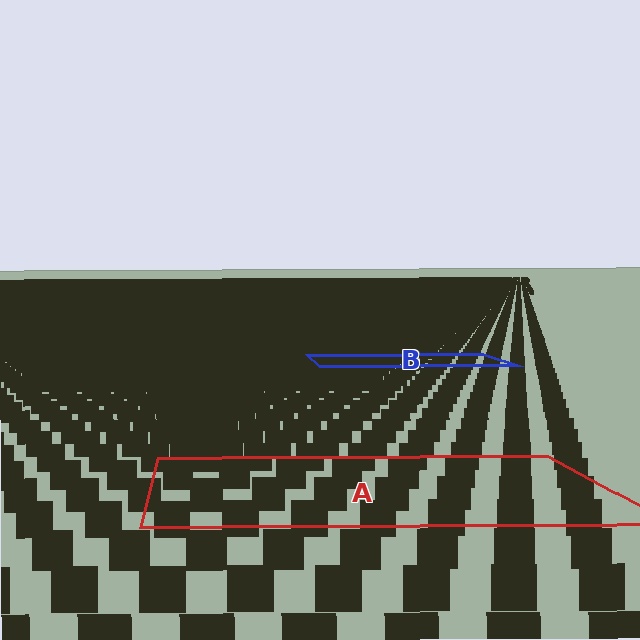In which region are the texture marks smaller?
The texture marks are smaller in region B, because it is farther away.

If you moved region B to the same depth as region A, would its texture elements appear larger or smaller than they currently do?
They would appear larger. At a closer depth, the same texture elements are projected at a bigger on-screen size.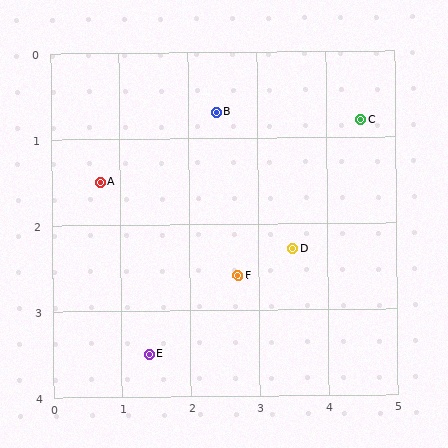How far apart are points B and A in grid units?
Points B and A are about 1.9 grid units apart.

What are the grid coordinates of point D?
Point D is at approximately (3.5, 2.3).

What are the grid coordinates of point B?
Point B is at approximately (2.4, 0.7).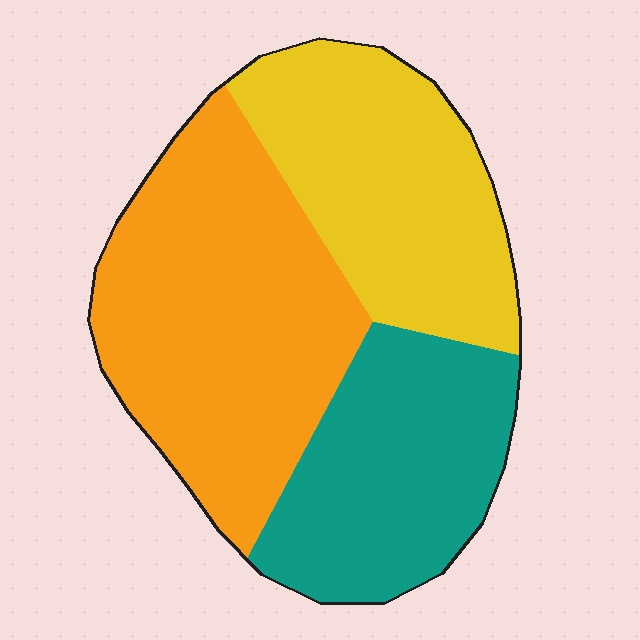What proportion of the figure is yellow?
Yellow takes up between a sixth and a third of the figure.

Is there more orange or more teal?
Orange.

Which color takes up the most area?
Orange, at roughly 40%.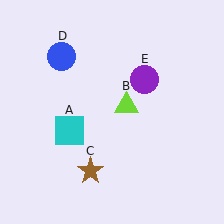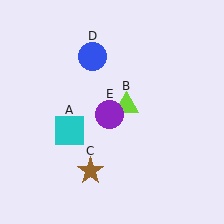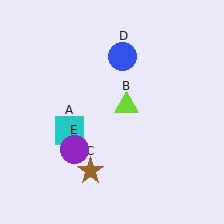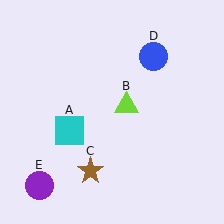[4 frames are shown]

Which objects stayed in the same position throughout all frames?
Cyan square (object A) and lime triangle (object B) and brown star (object C) remained stationary.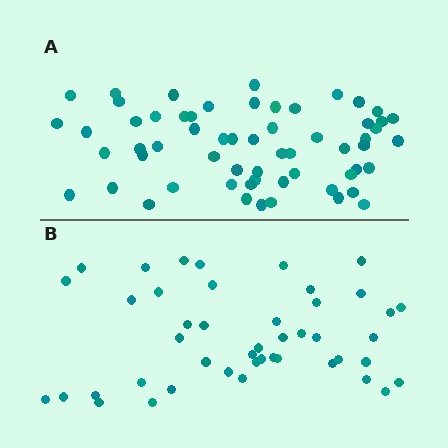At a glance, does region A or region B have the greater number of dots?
Region A (the top region) has more dots.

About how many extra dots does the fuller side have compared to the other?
Region A has approximately 15 more dots than region B.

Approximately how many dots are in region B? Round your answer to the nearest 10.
About 40 dots. (The exact count is 45, which rounds to 40.)